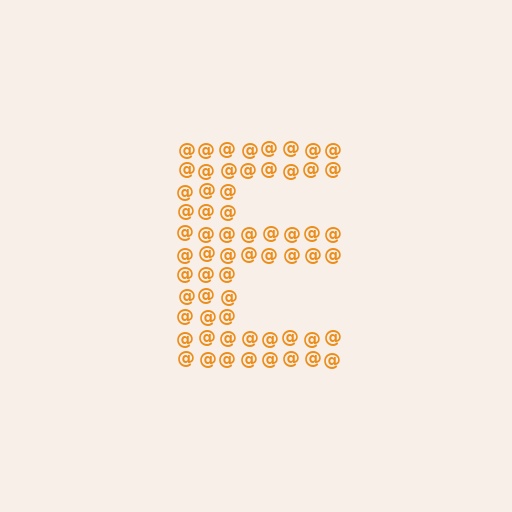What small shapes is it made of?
It is made of small at signs.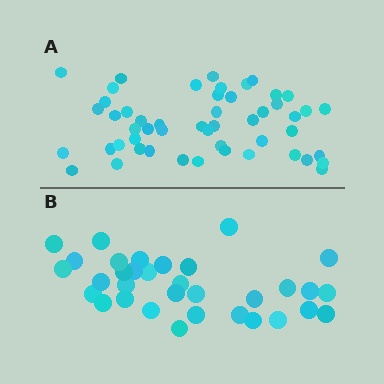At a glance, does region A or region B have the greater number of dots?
Region A (the top region) has more dots.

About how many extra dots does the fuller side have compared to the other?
Region A has approximately 20 more dots than region B.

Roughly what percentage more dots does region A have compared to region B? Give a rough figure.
About 55% more.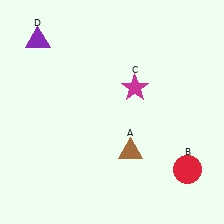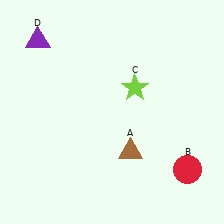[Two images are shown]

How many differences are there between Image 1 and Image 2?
There is 1 difference between the two images.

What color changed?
The star (C) changed from magenta in Image 1 to lime in Image 2.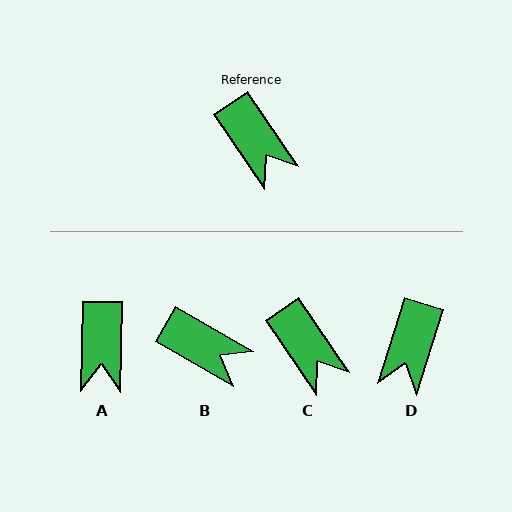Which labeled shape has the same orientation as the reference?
C.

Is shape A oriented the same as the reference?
No, it is off by about 35 degrees.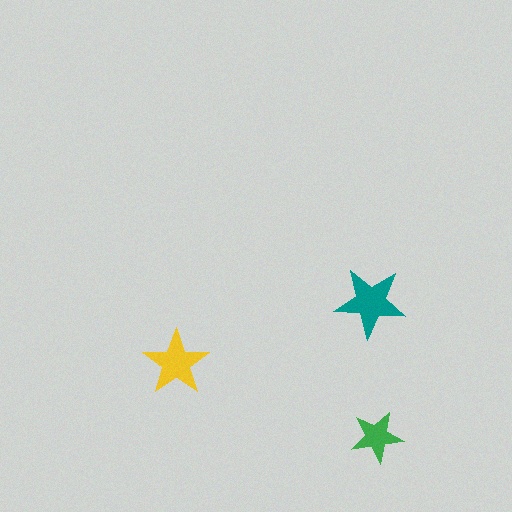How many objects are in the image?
There are 3 objects in the image.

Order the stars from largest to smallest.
the teal one, the yellow one, the green one.